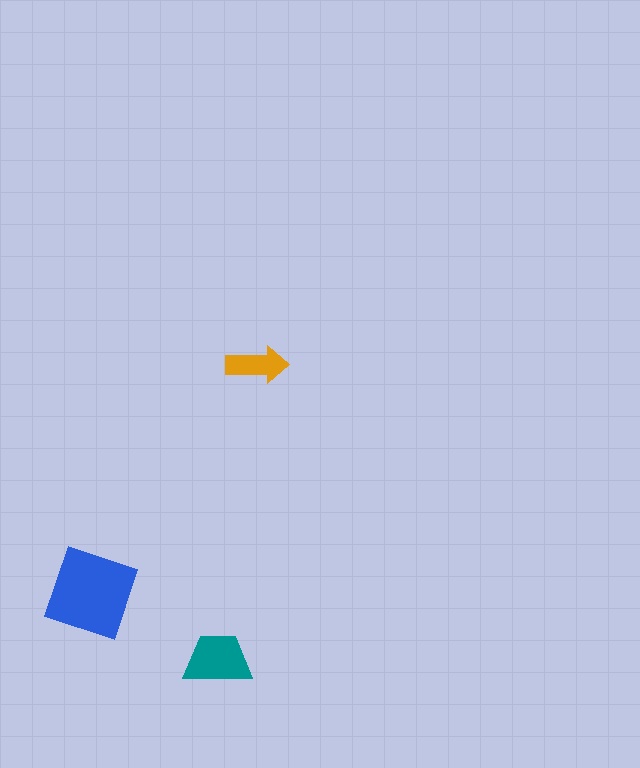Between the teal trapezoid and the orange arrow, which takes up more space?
The teal trapezoid.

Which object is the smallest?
The orange arrow.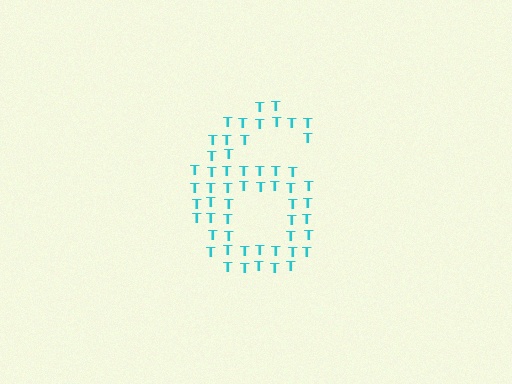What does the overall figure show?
The overall figure shows the digit 6.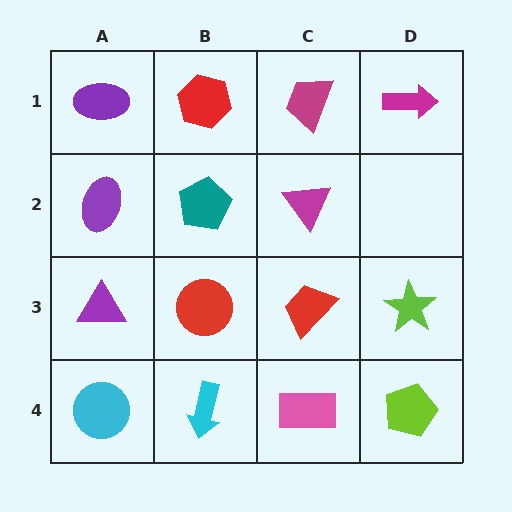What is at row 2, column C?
A magenta triangle.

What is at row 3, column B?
A red circle.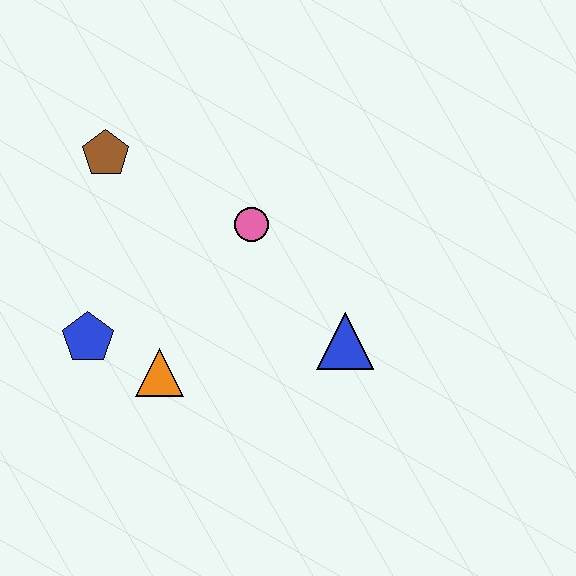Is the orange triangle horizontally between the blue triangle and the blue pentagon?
Yes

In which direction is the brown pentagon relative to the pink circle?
The brown pentagon is to the left of the pink circle.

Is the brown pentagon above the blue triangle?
Yes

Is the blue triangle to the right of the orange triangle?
Yes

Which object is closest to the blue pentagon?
The orange triangle is closest to the blue pentagon.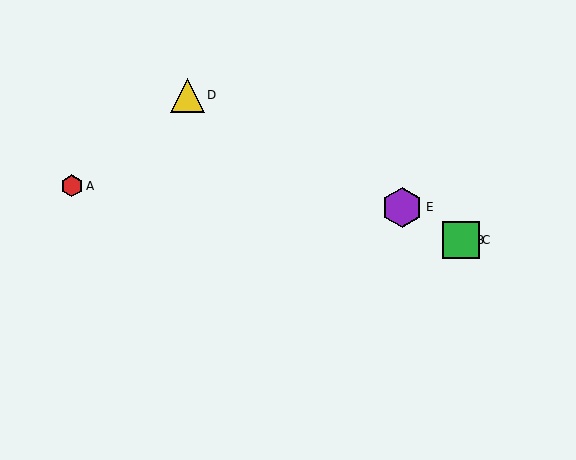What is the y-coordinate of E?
Object E is at y≈207.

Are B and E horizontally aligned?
No, B is at y≈240 and E is at y≈207.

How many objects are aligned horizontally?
2 objects (B, C) are aligned horizontally.